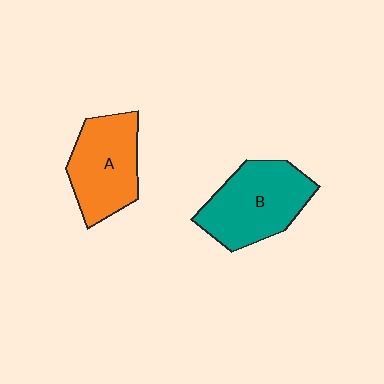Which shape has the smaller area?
Shape A (orange).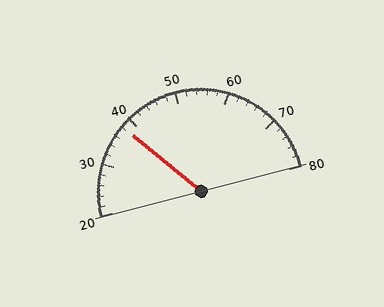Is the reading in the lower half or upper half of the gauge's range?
The reading is in the lower half of the range (20 to 80).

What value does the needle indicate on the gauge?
The needle indicates approximately 38.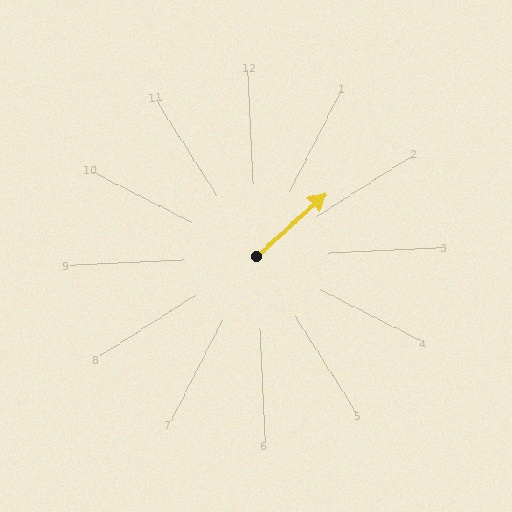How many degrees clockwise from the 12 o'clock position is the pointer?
Approximately 51 degrees.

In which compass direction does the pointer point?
Northeast.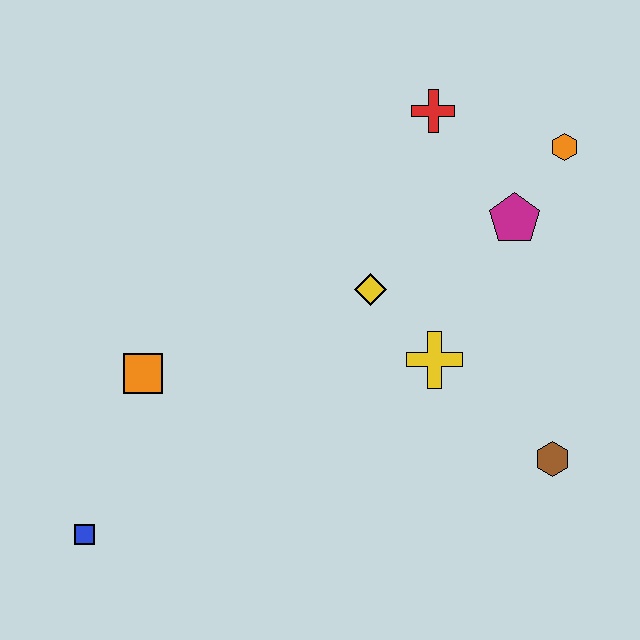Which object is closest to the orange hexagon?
The magenta pentagon is closest to the orange hexagon.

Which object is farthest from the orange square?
The orange hexagon is farthest from the orange square.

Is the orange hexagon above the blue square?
Yes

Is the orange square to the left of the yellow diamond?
Yes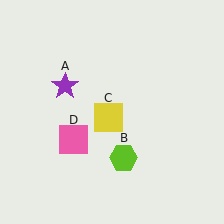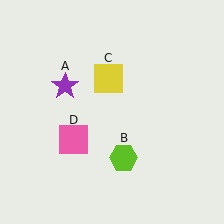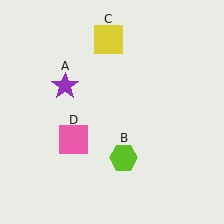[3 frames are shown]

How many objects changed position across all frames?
1 object changed position: yellow square (object C).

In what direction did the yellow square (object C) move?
The yellow square (object C) moved up.